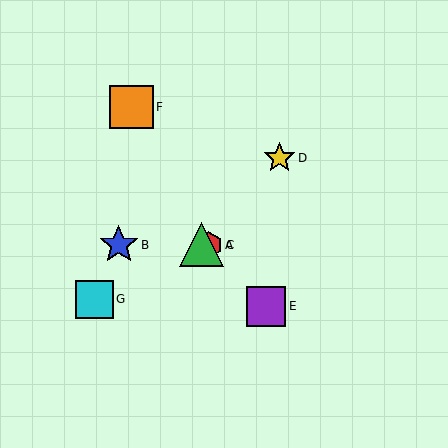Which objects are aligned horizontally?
Objects A, B, C are aligned horizontally.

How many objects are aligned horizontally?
3 objects (A, B, C) are aligned horizontally.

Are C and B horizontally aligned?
Yes, both are at y≈245.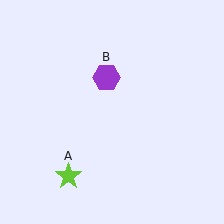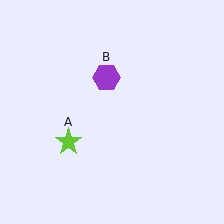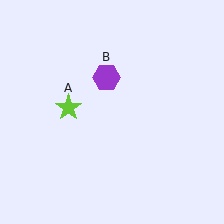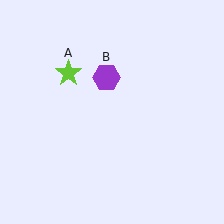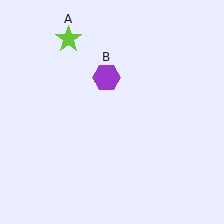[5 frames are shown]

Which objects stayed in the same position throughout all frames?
Purple hexagon (object B) remained stationary.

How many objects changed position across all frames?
1 object changed position: lime star (object A).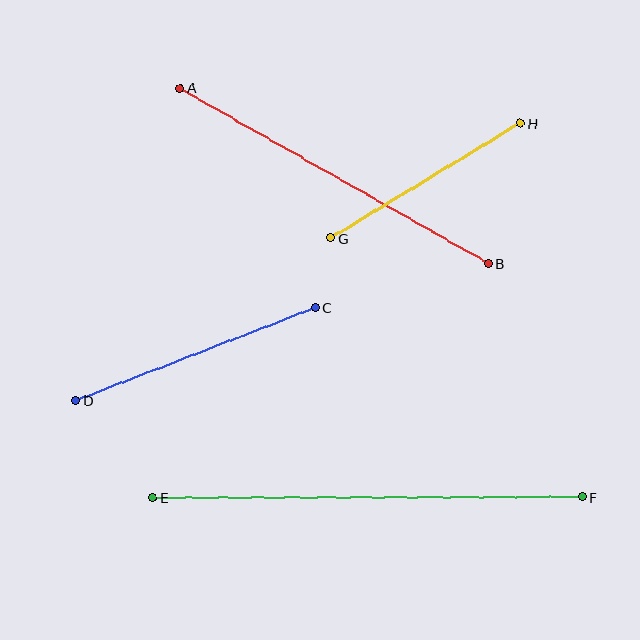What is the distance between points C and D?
The distance is approximately 258 pixels.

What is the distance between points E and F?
The distance is approximately 430 pixels.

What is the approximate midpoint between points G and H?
The midpoint is at approximately (426, 180) pixels.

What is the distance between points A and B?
The distance is approximately 354 pixels.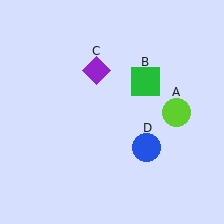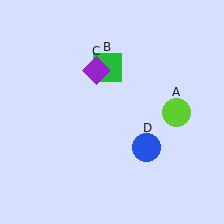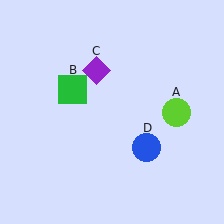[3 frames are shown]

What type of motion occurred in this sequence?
The green square (object B) rotated counterclockwise around the center of the scene.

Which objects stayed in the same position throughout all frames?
Lime circle (object A) and purple diamond (object C) and blue circle (object D) remained stationary.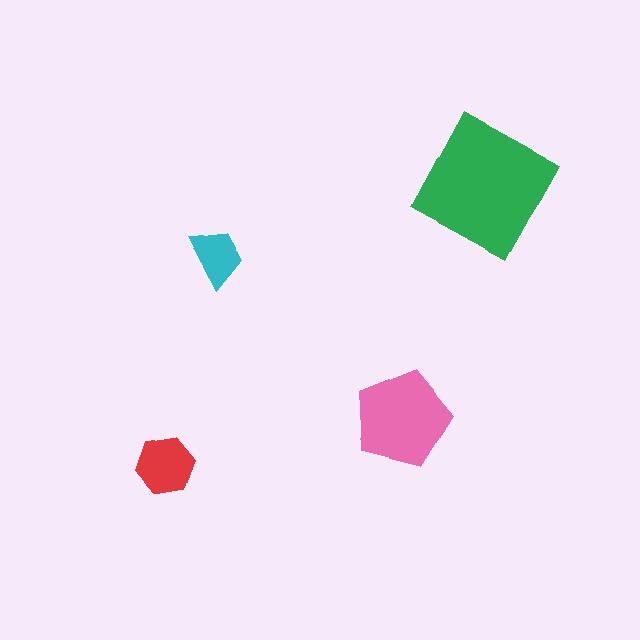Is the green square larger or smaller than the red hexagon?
Larger.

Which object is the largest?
The green square.